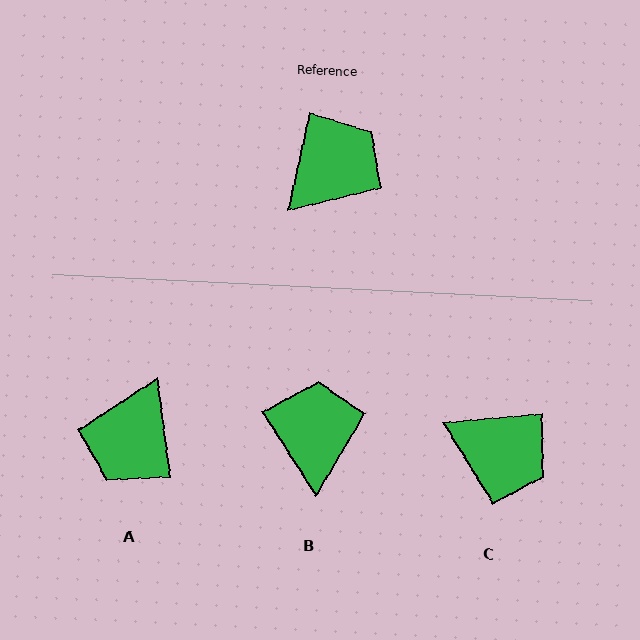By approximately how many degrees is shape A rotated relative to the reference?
Approximately 160 degrees clockwise.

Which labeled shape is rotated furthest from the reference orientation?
A, about 160 degrees away.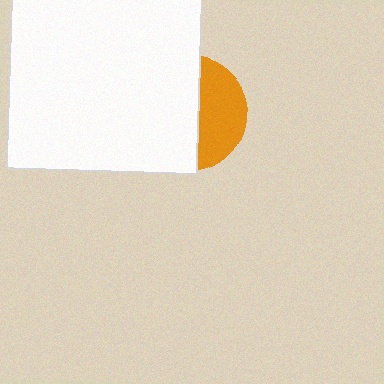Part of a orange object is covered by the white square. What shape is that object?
It is a circle.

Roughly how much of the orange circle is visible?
A small part of it is visible (roughly 39%).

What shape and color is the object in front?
The object in front is a white square.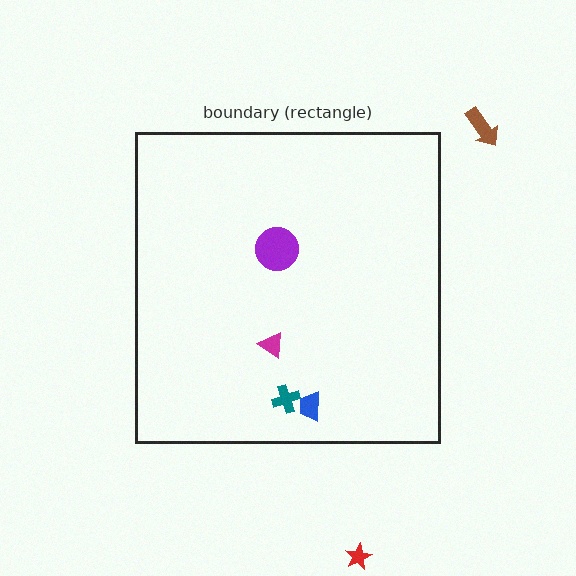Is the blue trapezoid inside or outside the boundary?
Inside.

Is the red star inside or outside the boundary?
Outside.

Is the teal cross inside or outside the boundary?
Inside.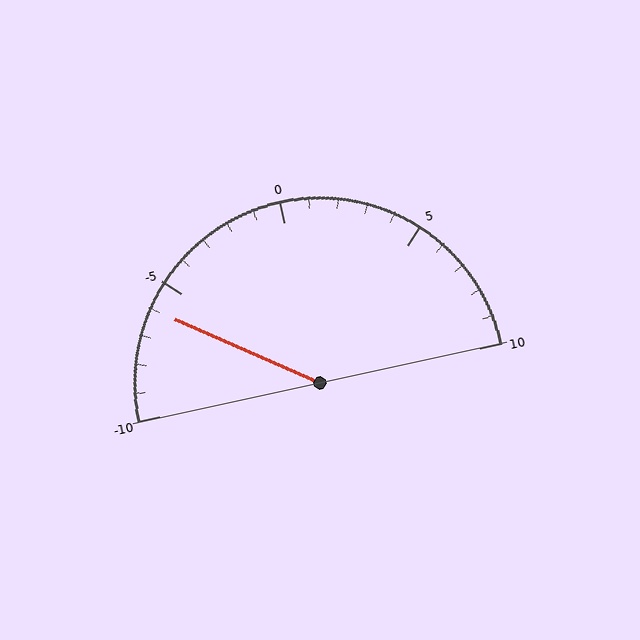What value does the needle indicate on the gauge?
The needle indicates approximately -6.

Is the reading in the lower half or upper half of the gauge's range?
The reading is in the lower half of the range (-10 to 10).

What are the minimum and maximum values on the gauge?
The gauge ranges from -10 to 10.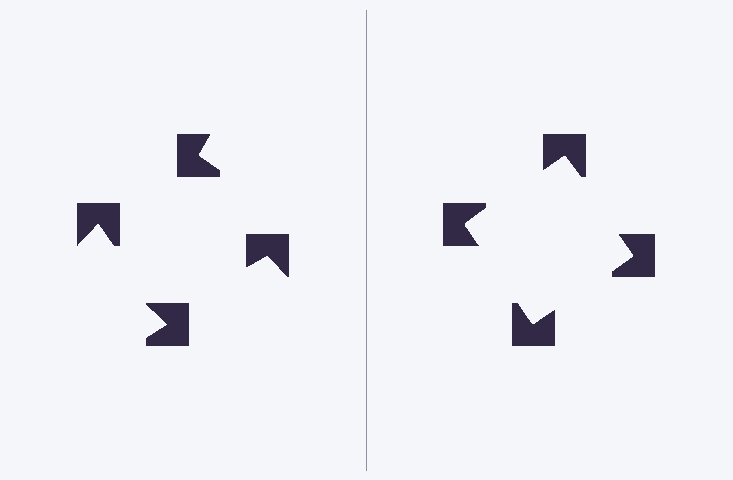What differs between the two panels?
The notched squares are positioned identically on both sides; only the wedge orientations differ. On the right they align to a square; on the left they are misaligned.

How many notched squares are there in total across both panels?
8 — 4 on each side.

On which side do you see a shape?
An illusory square appears on the right side. On the left side the wedge cuts are rotated, so no coherent shape forms.